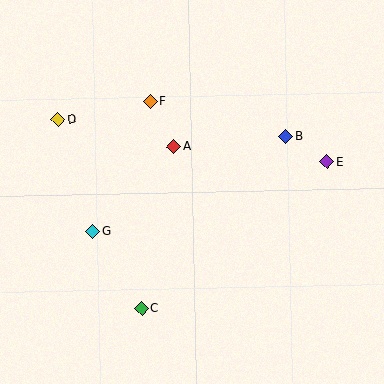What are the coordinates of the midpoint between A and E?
The midpoint between A and E is at (250, 154).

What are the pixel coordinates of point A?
Point A is at (174, 147).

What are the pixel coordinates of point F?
Point F is at (150, 101).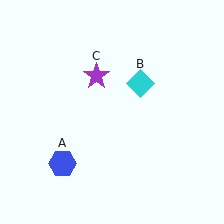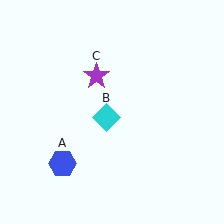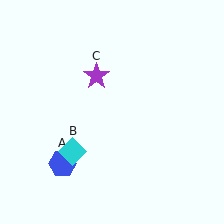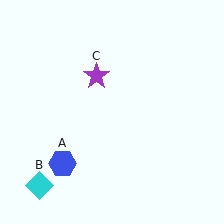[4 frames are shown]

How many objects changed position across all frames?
1 object changed position: cyan diamond (object B).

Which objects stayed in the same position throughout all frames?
Blue hexagon (object A) and purple star (object C) remained stationary.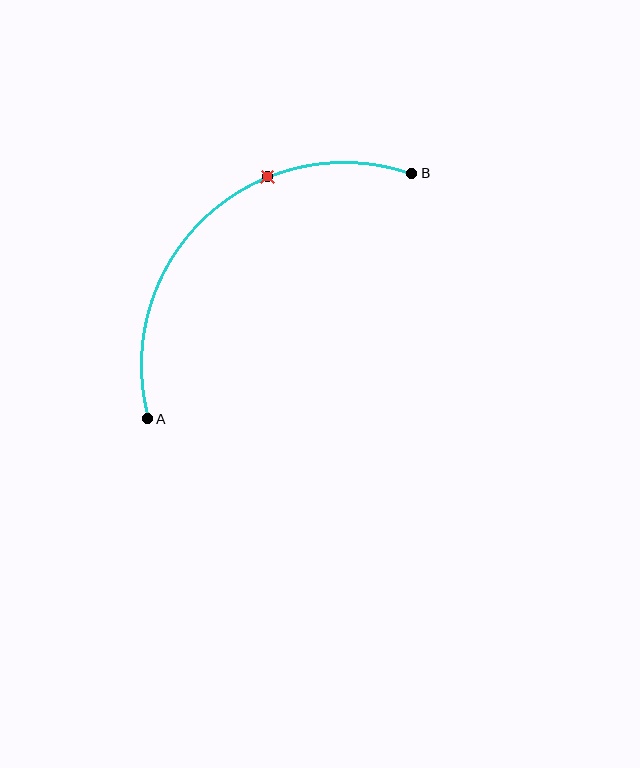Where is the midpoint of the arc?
The arc midpoint is the point on the curve farthest from the straight line joining A and B. It sits above and to the left of that line.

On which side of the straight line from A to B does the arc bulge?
The arc bulges above and to the left of the straight line connecting A and B.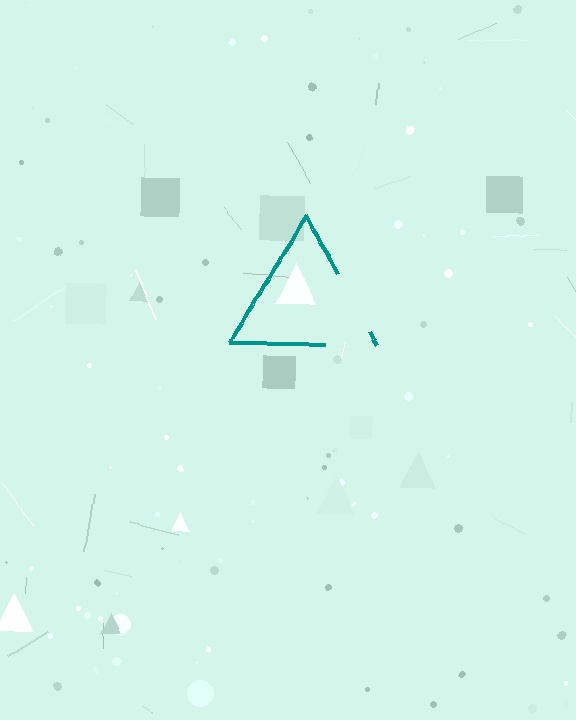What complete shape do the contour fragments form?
The contour fragments form a triangle.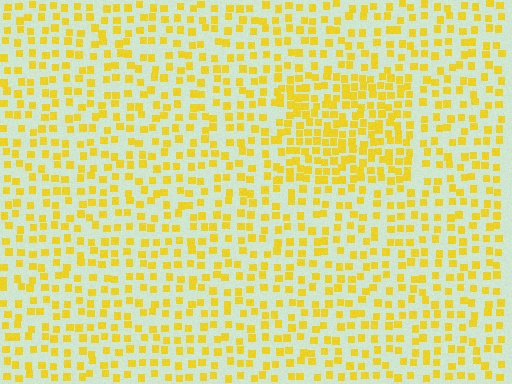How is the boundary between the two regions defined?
The boundary is defined by a change in element density (approximately 1.8x ratio). All elements are the same color, size, and shape.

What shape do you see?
I see a rectangle.